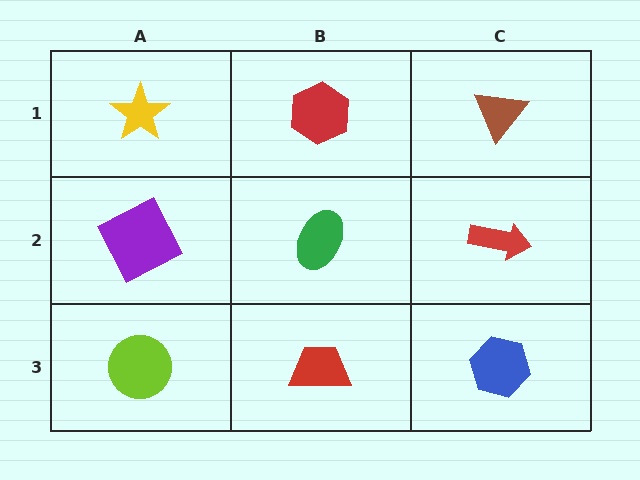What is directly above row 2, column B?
A red hexagon.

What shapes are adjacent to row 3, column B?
A green ellipse (row 2, column B), a lime circle (row 3, column A), a blue hexagon (row 3, column C).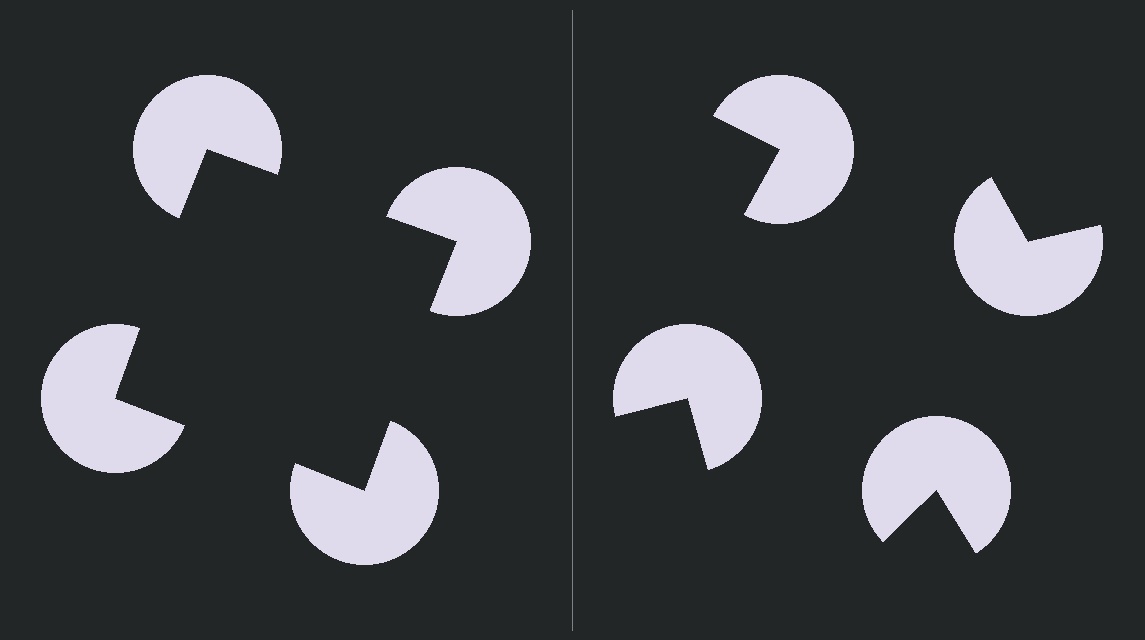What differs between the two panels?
The pac-man discs are positioned identically on both sides; only the wedge orientations differ. On the left they align to a square; on the right they are misaligned.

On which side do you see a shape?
An illusory square appears on the left side. On the right side the wedge cuts are rotated, so no coherent shape forms.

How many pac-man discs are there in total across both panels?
8 — 4 on each side.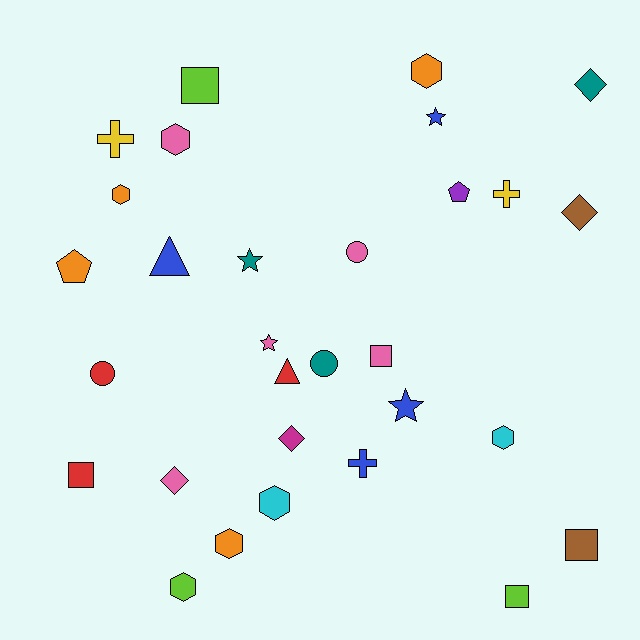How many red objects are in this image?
There are 3 red objects.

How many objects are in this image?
There are 30 objects.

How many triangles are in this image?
There are 2 triangles.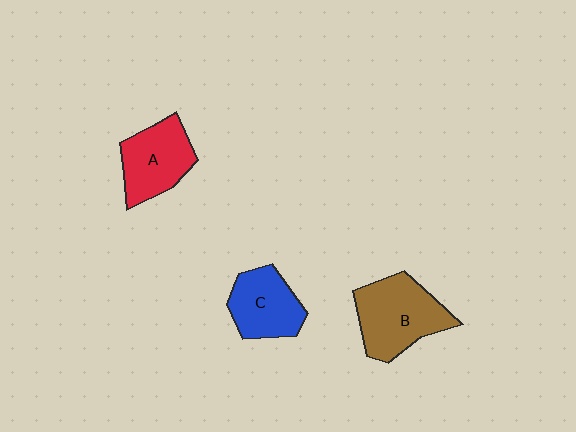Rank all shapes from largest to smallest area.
From largest to smallest: B (brown), A (red), C (blue).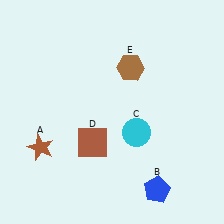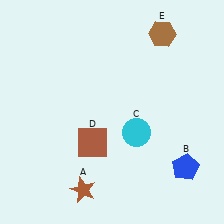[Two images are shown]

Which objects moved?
The objects that moved are: the brown star (A), the blue pentagon (B), the brown hexagon (E).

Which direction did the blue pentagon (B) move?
The blue pentagon (B) moved right.